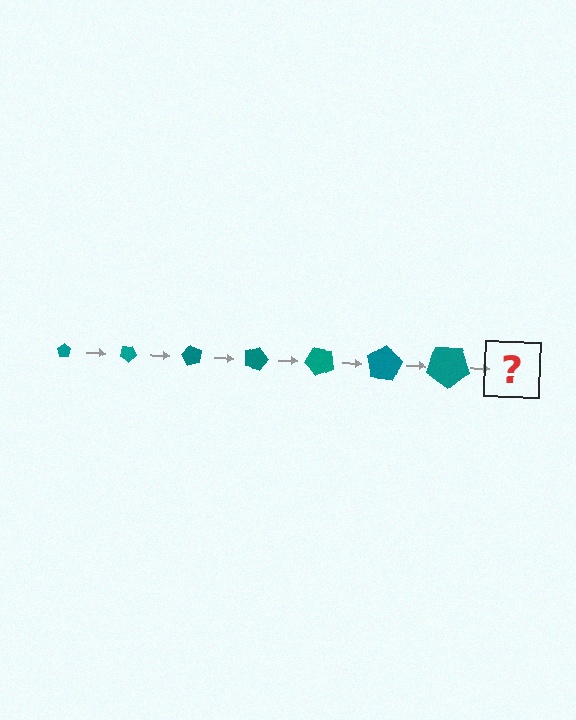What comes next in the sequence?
The next element should be a pentagon, larger than the previous one and rotated 210 degrees from the start.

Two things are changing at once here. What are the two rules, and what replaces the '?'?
The two rules are that the pentagon grows larger each step and it rotates 30 degrees each step. The '?' should be a pentagon, larger than the previous one and rotated 210 degrees from the start.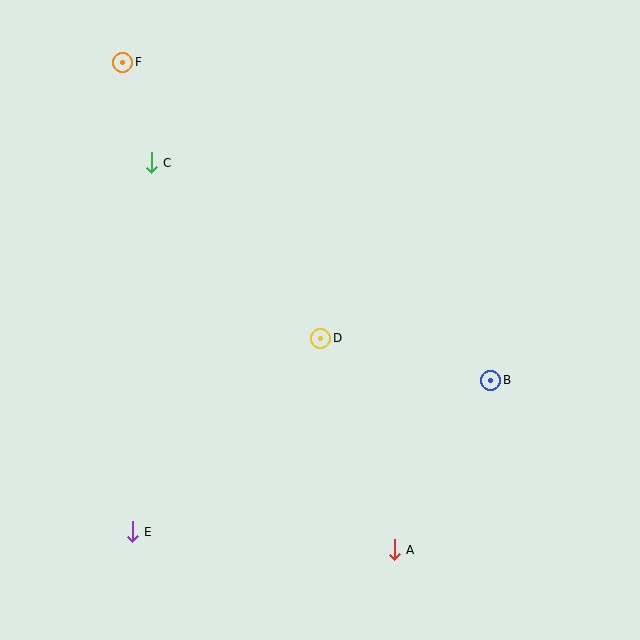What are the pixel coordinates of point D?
Point D is at (321, 338).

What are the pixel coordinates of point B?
Point B is at (491, 380).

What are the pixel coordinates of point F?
Point F is at (123, 62).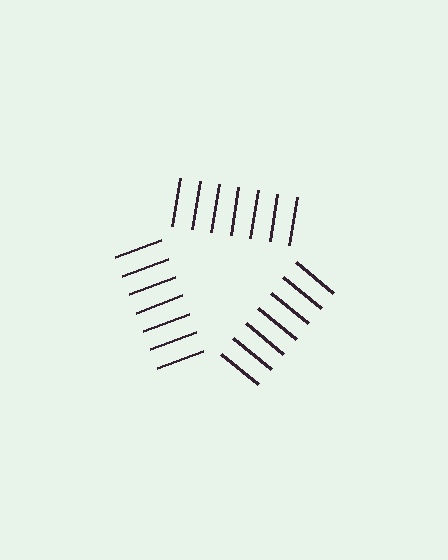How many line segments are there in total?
21 — 7 along each of the 3 edges.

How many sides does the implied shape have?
3 sides — the line-ends trace a triangle.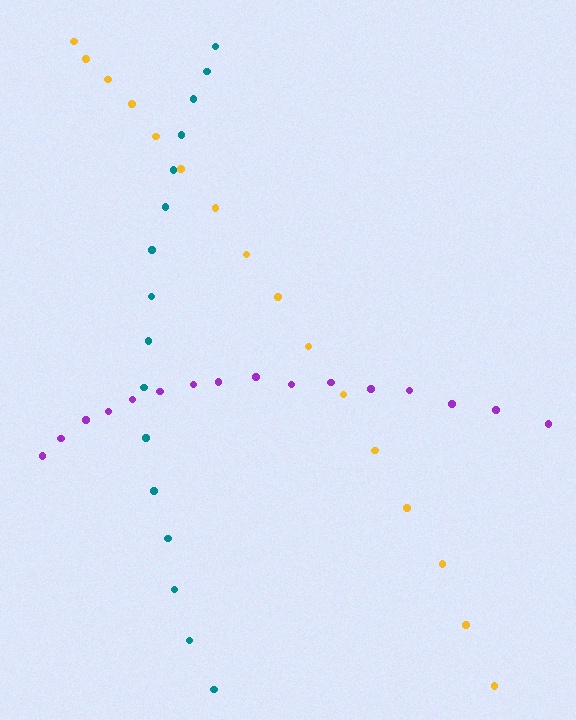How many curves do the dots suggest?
There are 3 distinct paths.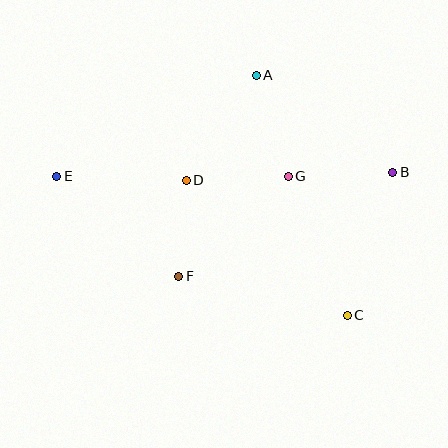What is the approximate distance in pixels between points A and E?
The distance between A and E is approximately 224 pixels.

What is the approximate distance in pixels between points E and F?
The distance between E and F is approximately 158 pixels.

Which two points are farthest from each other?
Points B and E are farthest from each other.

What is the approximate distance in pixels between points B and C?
The distance between B and C is approximately 150 pixels.